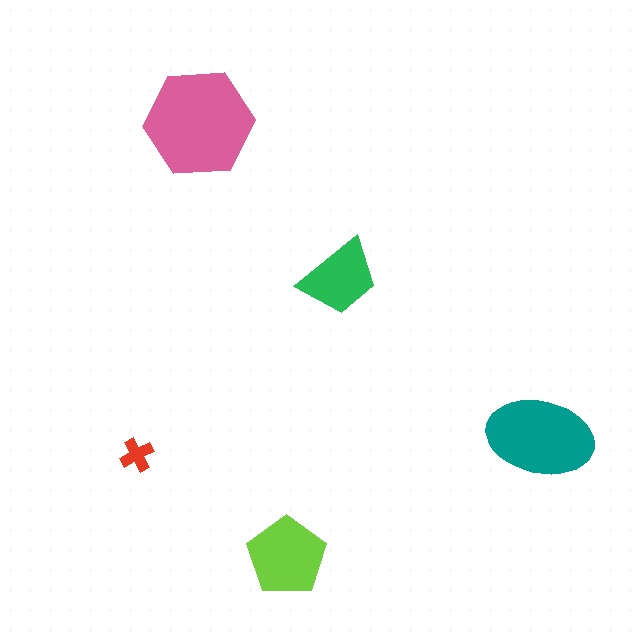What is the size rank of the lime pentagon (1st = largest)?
3rd.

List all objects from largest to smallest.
The pink hexagon, the teal ellipse, the lime pentagon, the green trapezoid, the red cross.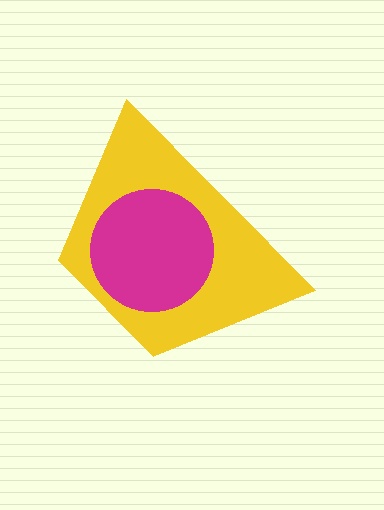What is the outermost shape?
The yellow trapezoid.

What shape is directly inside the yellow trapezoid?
The magenta circle.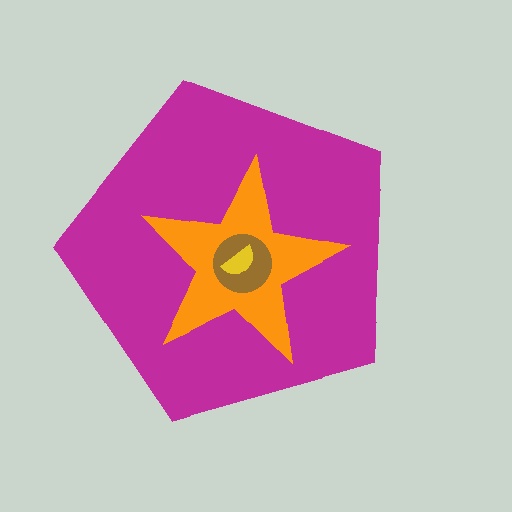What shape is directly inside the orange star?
The brown circle.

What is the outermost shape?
The magenta pentagon.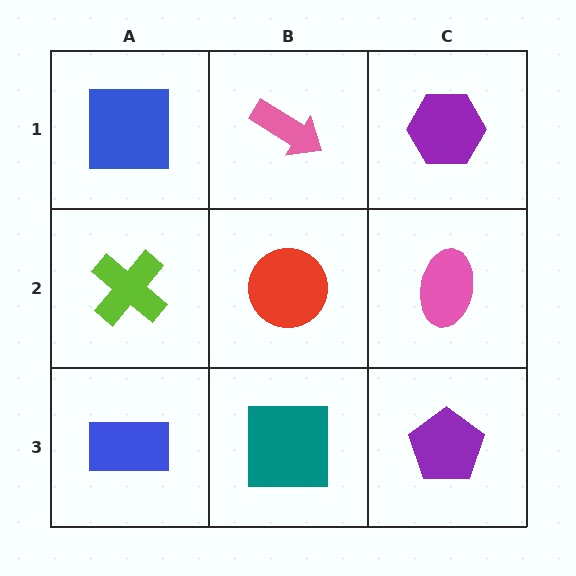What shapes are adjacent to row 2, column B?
A pink arrow (row 1, column B), a teal square (row 3, column B), a lime cross (row 2, column A), a pink ellipse (row 2, column C).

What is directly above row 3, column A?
A lime cross.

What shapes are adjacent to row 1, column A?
A lime cross (row 2, column A), a pink arrow (row 1, column B).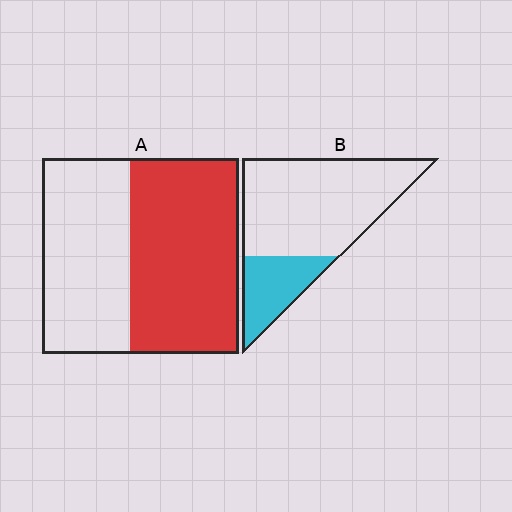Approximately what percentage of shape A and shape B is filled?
A is approximately 55% and B is approximately 25%.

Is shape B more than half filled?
No.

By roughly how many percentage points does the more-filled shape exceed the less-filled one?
By roughly 30 percentage points (A over B).